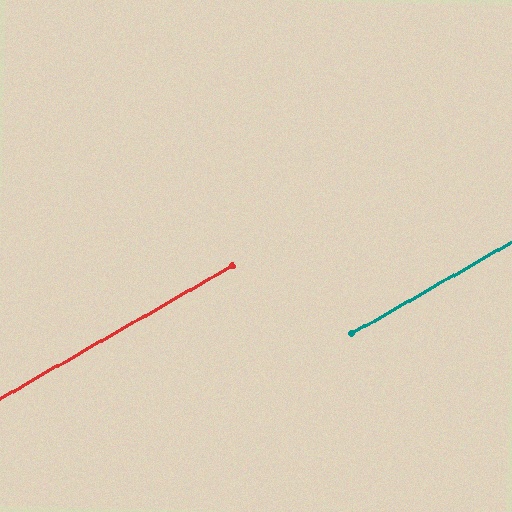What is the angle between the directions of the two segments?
Approximately 0 degrees.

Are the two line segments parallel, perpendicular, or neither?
Parallel — their directions differ by only 0.1°.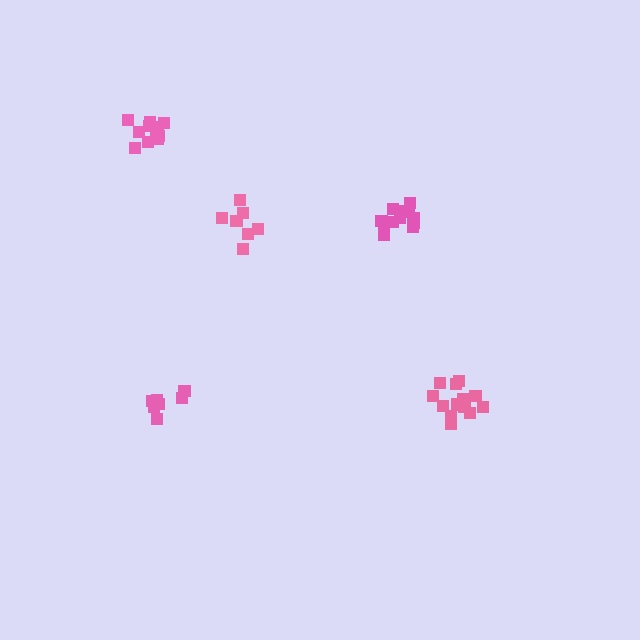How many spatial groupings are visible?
There are 5 spatial groupings.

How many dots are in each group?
Group 1: 12 dots, Group 2: 7 dots, Group 3: 7 dots, Group 4: 13 dots, Group 5: 11 dots (50 total).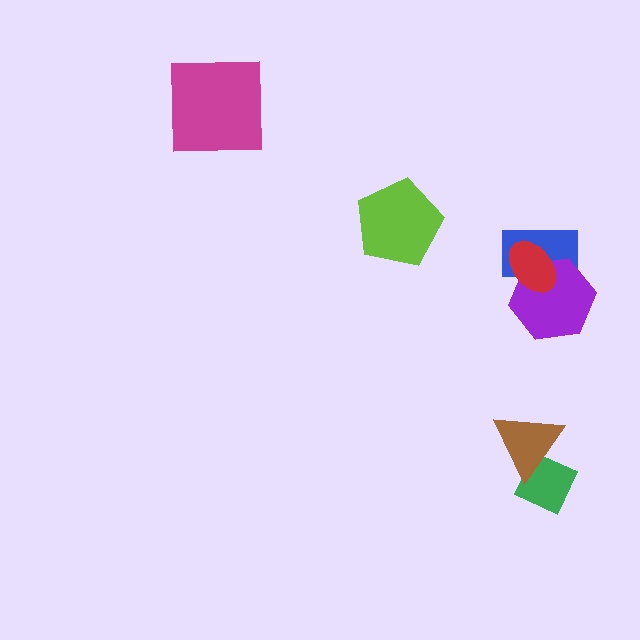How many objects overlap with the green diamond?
1 object overlaps with the green diamond.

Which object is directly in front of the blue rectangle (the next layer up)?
The purple hexagon is directly in front of the blue rectangle.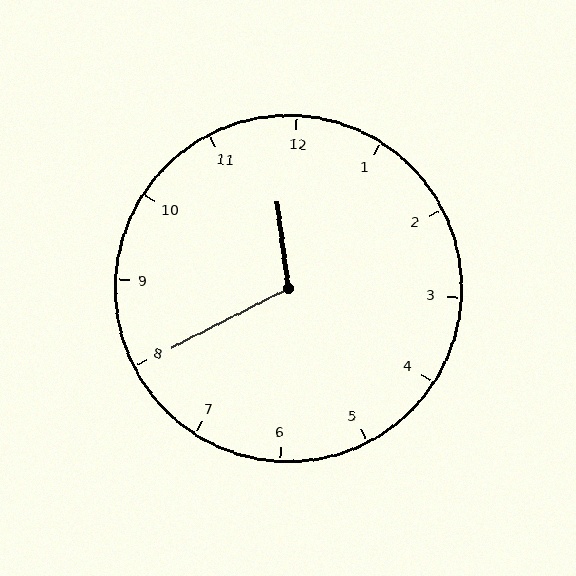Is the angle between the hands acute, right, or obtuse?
It is obtuse.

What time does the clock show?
11:40.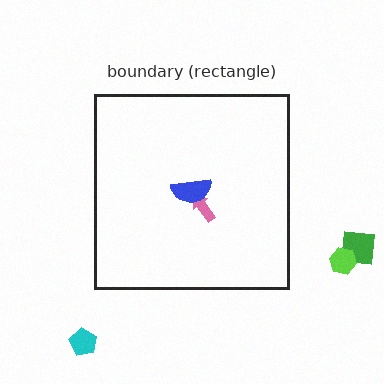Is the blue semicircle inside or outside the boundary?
Inside.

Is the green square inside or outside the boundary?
Outside.